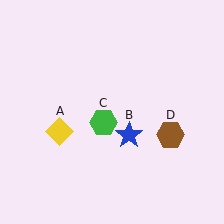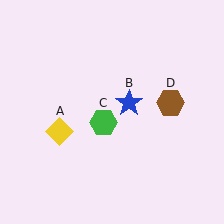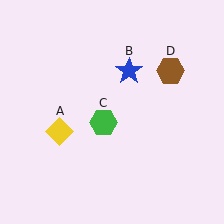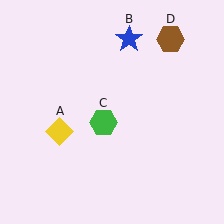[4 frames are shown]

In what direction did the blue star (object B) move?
The blue star (object B) moved up.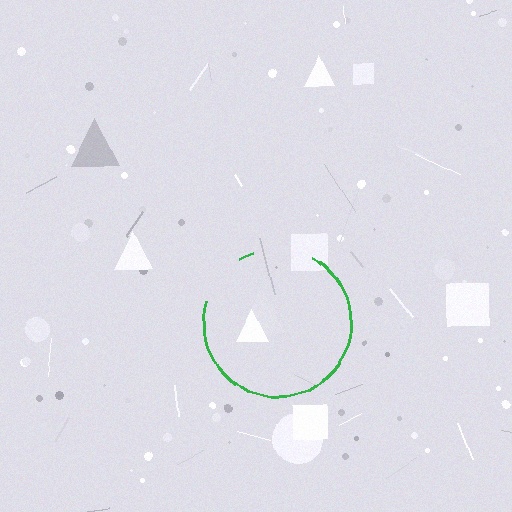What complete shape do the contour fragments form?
The contour fragments form a circle.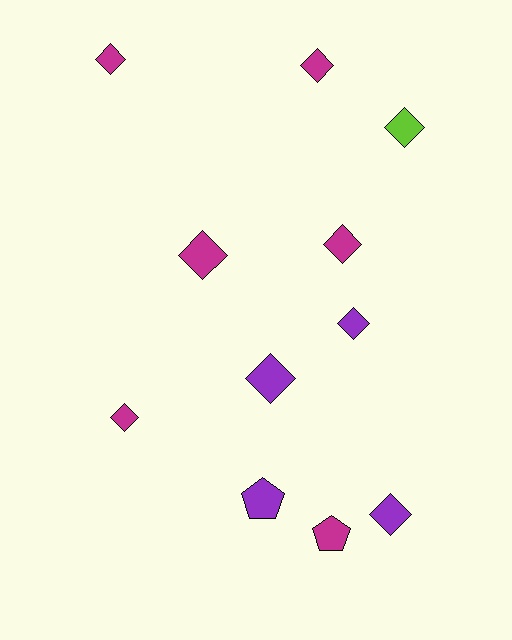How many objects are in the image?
There are 11 objects.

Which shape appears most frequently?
Diamond, with 9 objects.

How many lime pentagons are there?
There are no lime pentagons.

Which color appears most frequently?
Magenta, with 6 objects.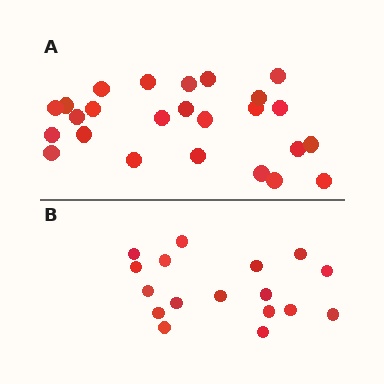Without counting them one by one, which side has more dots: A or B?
Region A (the top region) has more dots.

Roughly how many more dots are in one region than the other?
Region A has roughly 8 or so more dots than region B.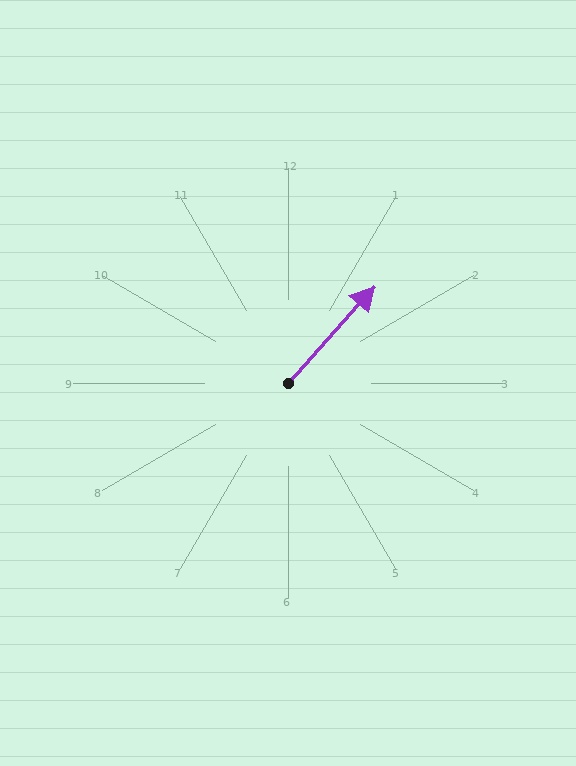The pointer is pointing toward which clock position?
Roughly 1 o'clock.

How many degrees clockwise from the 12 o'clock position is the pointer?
Approximately 42 degrees.